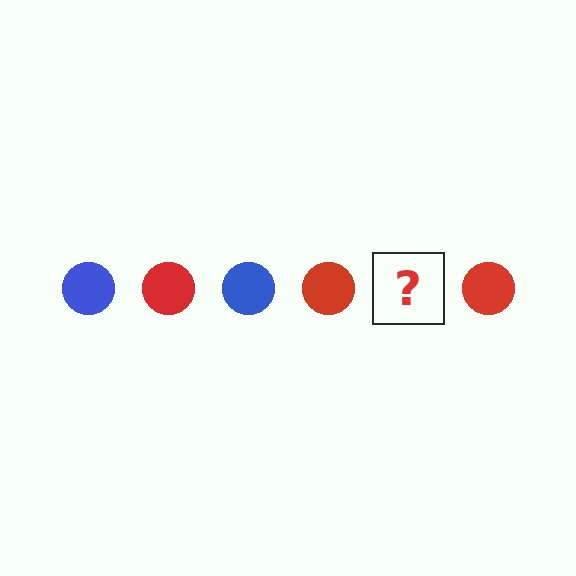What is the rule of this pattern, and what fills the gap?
The rule is that the pattern cycles through blue, red circles. The gap should be filled with a blue circle.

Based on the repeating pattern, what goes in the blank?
The blank should be a blue circle.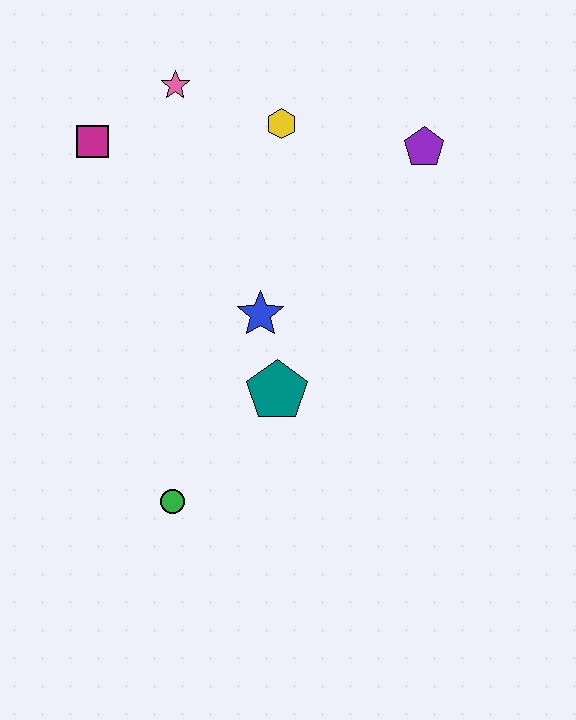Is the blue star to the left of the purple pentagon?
Yes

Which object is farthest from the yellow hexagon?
The green circle is farthest from the yellow hexagon.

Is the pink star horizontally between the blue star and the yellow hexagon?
No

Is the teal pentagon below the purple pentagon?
Yes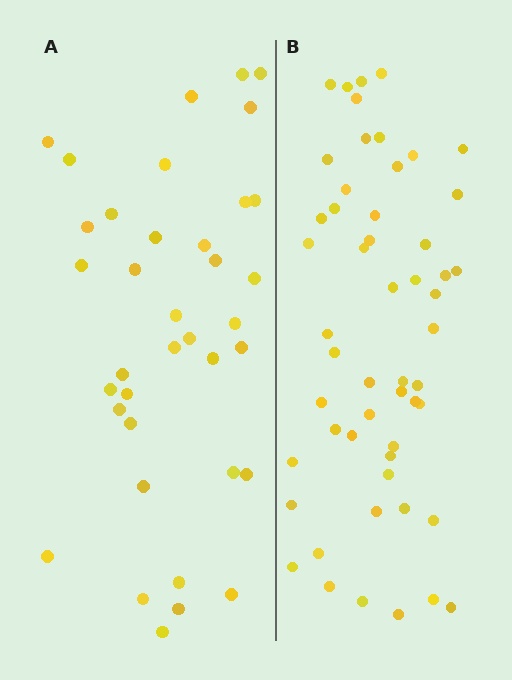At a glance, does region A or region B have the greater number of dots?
Region B (the right region) has more dots.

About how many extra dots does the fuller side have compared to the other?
Region B has approximately 15 more dots than region A.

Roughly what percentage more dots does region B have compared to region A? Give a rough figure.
About 45% more.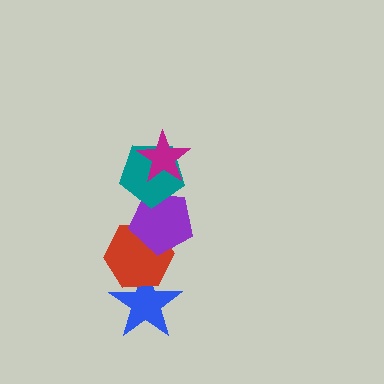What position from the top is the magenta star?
The magenta star is 1st from the top.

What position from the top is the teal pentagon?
The teal pentagon is 2nd from the top.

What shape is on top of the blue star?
The red hexagon is on top of the blue star.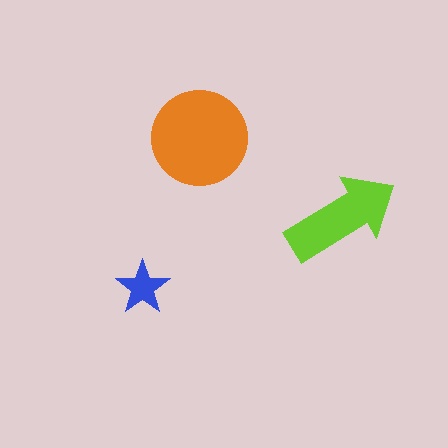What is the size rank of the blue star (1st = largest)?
3rd.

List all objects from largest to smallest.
The orange circle, the lime arrow, the blue star.